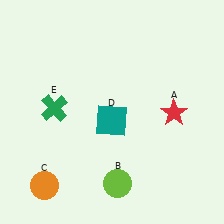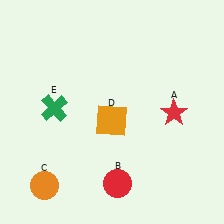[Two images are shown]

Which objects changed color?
B changed from lime to red. D changed from teal to orange.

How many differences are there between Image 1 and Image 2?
There are 2 differences between the two images.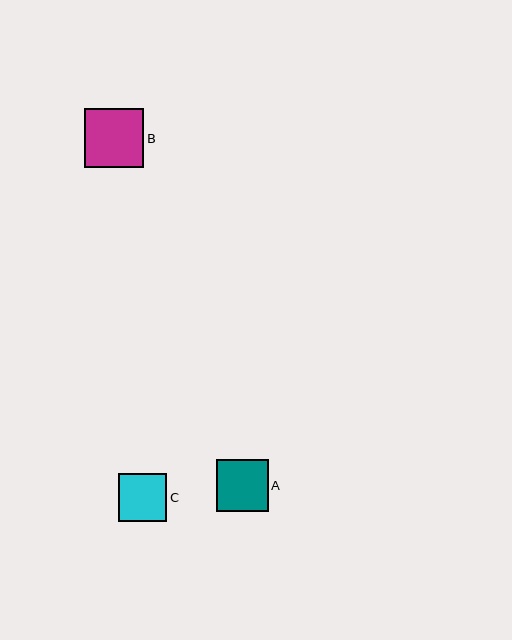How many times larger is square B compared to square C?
Square B is approximately 1.2 times the size of square C.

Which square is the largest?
Square B is the largest with a size of approximately 59 pixels.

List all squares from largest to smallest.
From largest to smallest: B, A, C.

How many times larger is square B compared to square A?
Square B is approximately 1.1 times the size of square A.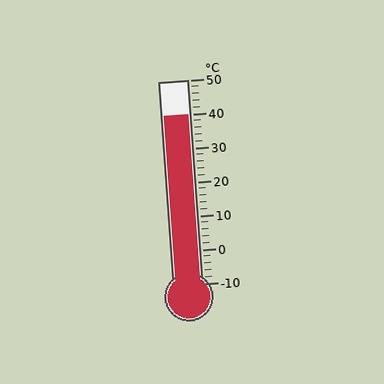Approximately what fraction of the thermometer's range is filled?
The thermometer is filled to approximately 85% of its range.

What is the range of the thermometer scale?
The thermometer scale ranges from -10°C to 50°C.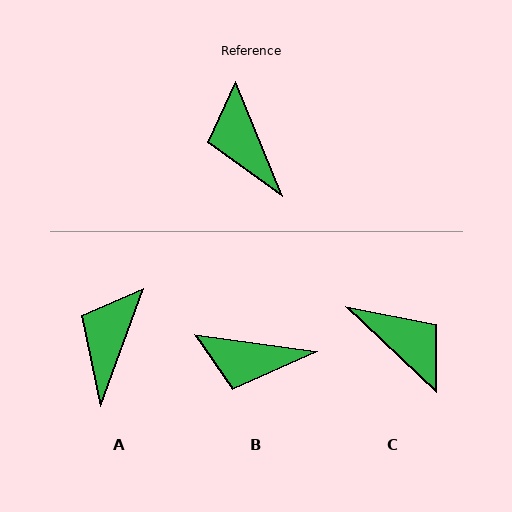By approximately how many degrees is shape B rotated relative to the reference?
Approximately 60 degrees counter-clockwise.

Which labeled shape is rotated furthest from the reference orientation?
C, about 155 degrees away.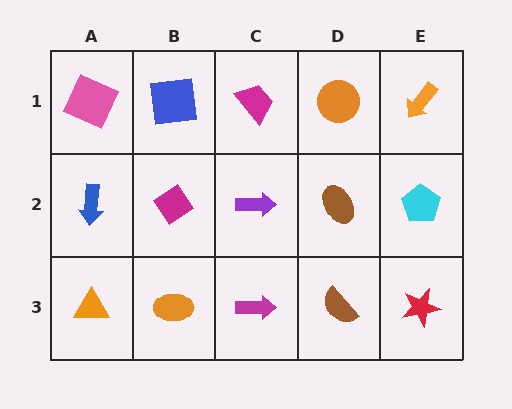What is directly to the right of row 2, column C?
A brown ellipse.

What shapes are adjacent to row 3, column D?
A brown ellipse (row 2, column D), a magenta arrow (row 3, column C), a red star (row 3, column E).